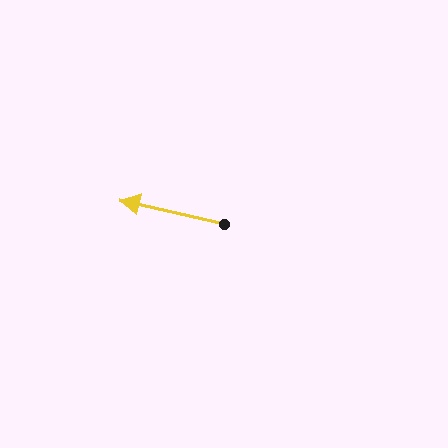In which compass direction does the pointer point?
West.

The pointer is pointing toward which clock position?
Roughly 9 o'clock.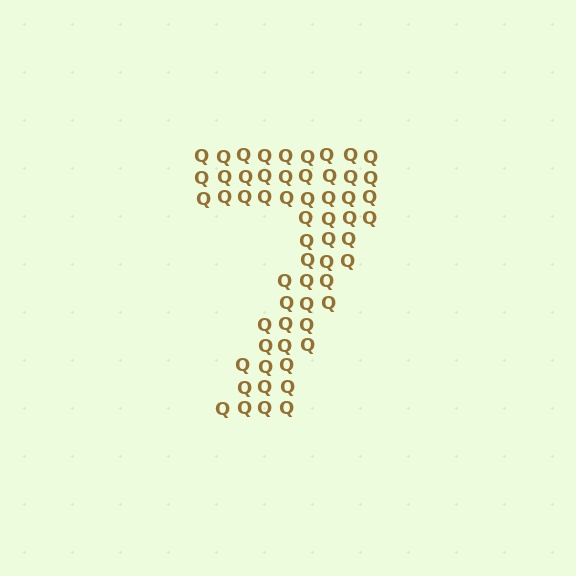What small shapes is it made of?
It is made of small letter Q's.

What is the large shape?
The large shape is the digit 7.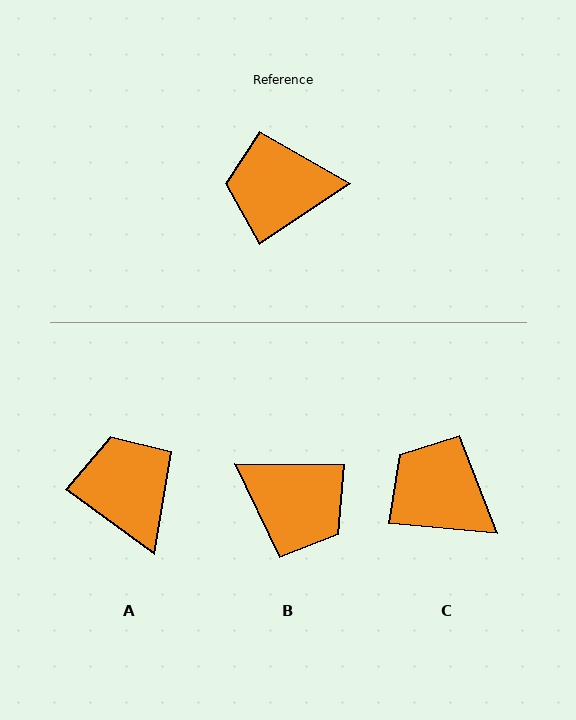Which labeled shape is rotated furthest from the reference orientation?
B, about 145 degrees away.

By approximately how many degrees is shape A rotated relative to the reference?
Approximately 70 degrees clockwise.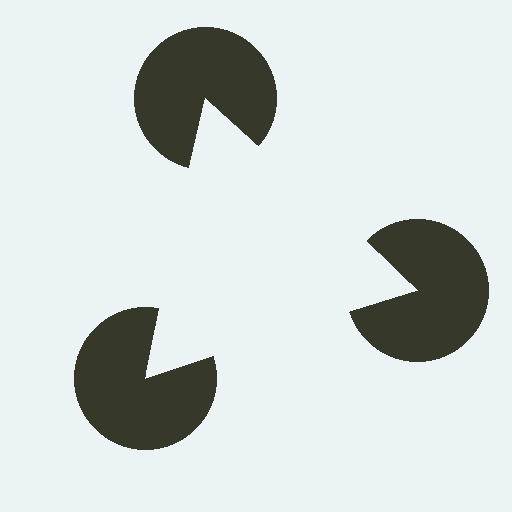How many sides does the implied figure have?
3 sides.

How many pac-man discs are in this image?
There are 3 — one at each vertex of the illusory triangle.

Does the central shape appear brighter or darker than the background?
It typically appears slightly brighter than the background, even though no actual brightness change is drawn.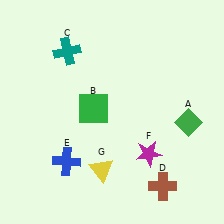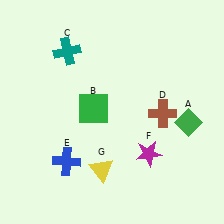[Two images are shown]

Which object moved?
The brown cross (D) moved up.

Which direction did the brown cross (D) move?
The brown cross (D) moved up.